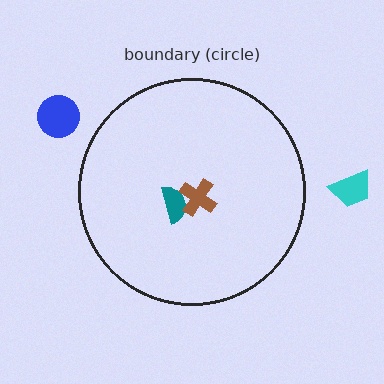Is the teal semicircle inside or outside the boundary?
Inside.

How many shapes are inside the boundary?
2 inside, 2 outside.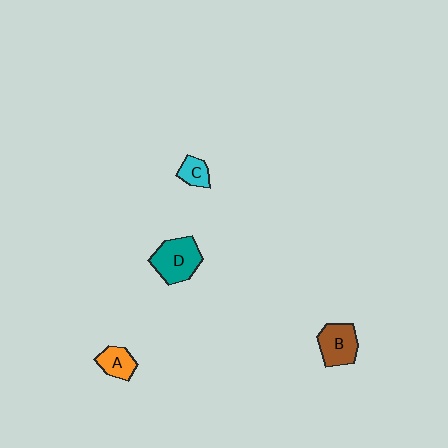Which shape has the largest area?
Shape D (teal).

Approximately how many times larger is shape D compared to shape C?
Approximately 2.3 times.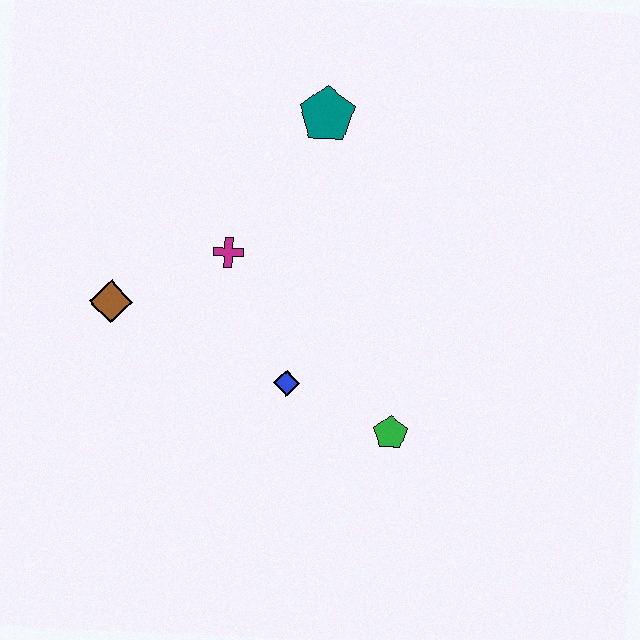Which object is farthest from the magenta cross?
The green pentagon is farthest from the magenta cross.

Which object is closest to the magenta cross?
The brown diamond is closest to the magenta cross.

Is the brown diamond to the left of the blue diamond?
Yes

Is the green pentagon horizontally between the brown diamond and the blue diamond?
No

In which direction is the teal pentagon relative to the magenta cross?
The teal pentagon is above the magenta cross.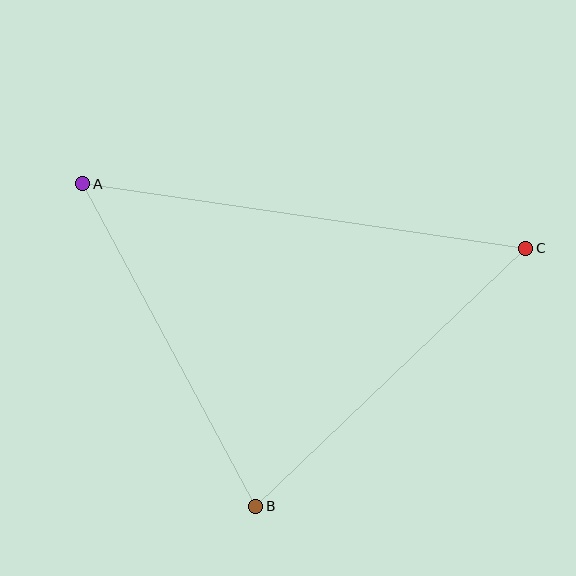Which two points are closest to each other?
Points A and B are closest to each other.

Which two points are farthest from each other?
Points A and C are farthest from each other.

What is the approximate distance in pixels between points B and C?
The distance between B and C is approximately 373 pixels.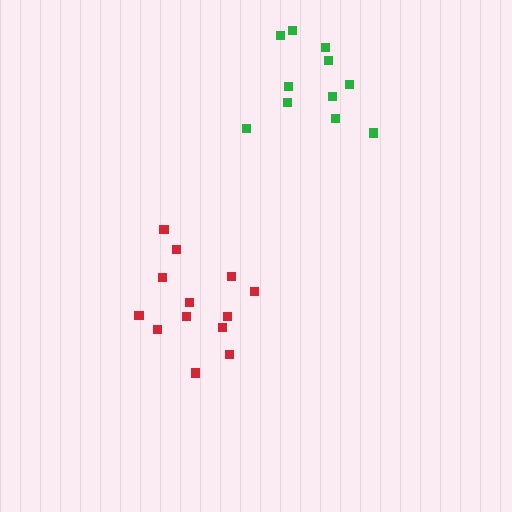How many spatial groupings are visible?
There are 2 spatial groupings.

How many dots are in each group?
Group 1: 11 dots, Group 2: 13 dots (24 total).